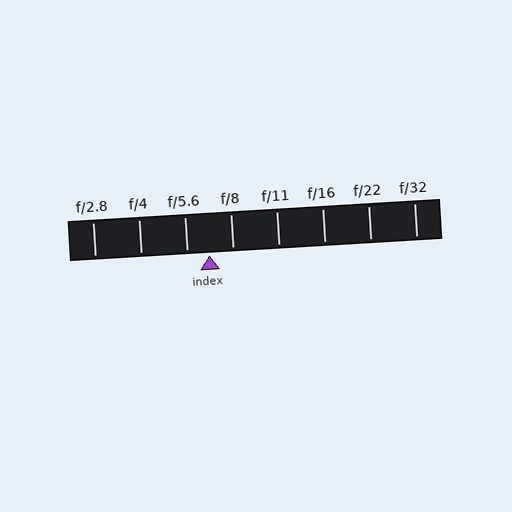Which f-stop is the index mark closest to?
The index mark is closest to f/5.6.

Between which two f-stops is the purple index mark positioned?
The index mark is between f/5.6 and f/8.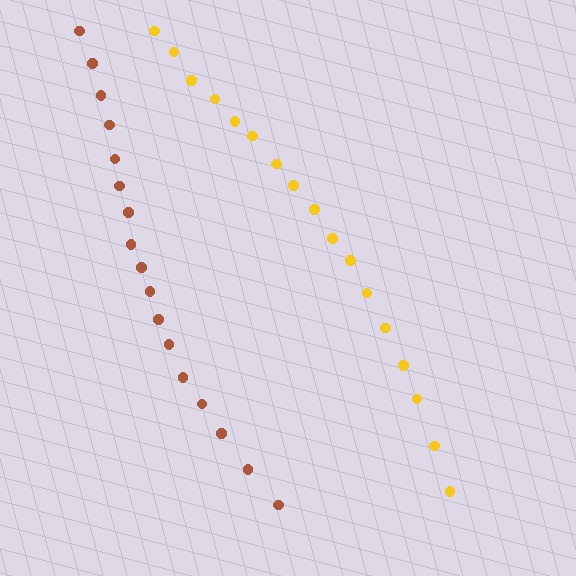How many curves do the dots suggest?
There are 2 distinct paths.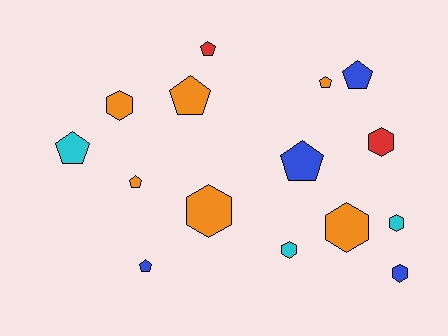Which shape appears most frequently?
Pentagon, with 8 objects.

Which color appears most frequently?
Orange, with 6 objects.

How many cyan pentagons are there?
There is 1 cyan pentagon.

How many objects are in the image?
There are 15 objects.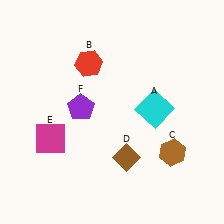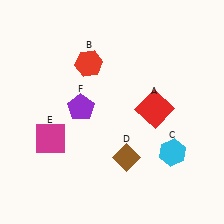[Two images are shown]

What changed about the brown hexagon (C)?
In Image 1, C is brown. In Image 2, it changed to cyan.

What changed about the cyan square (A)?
In Image 1, A is cyan. In Image 2, it changed to red.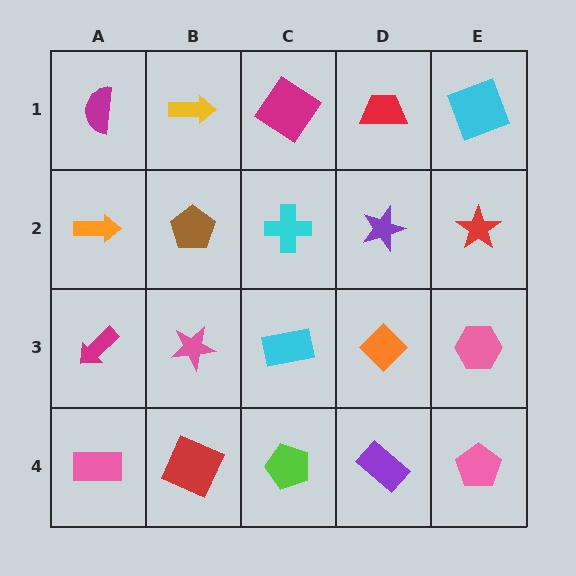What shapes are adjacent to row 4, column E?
A pink hexagon (row 3, column E), a purple rectangle (row 4, column D).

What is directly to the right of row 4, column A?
A red square.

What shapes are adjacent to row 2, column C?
A magenta diamond (row 1, column C), a cyan rectangle (row 3, column C), a brown pentagon (row 2, column B), a purple star (row 2, column D).